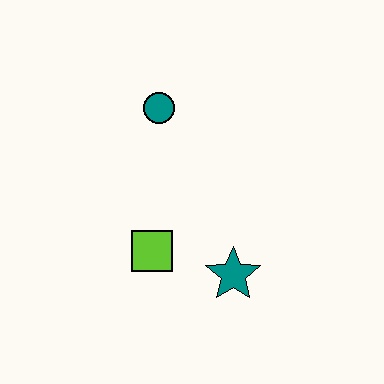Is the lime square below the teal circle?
Yes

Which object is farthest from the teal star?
The teal circle is farthest from the teal star.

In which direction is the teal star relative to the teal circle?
The teal star is below the teal circle.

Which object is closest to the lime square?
The teal star is closest to the lime square.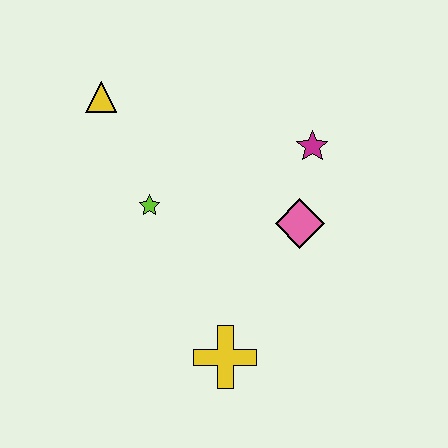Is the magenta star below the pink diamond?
No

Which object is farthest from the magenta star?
The yellow cross is farthest from the magenta star.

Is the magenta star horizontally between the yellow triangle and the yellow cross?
No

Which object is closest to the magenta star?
The pink diamond is closest to the magenta star.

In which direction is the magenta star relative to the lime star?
The magenta star is to the right of the lime star.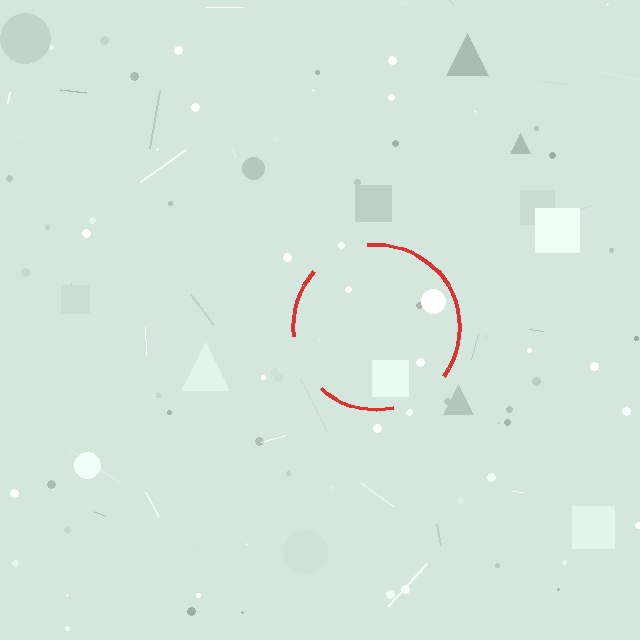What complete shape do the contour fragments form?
The contour fragments form a circle.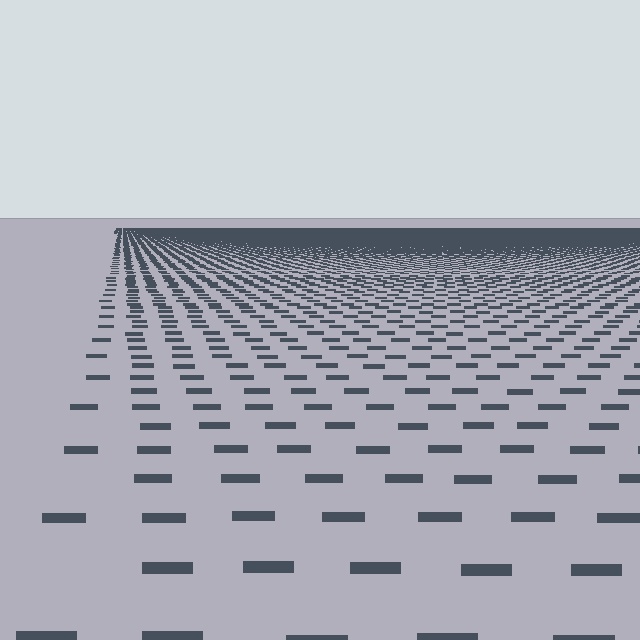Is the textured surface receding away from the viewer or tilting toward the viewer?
The surface is receding away from the viewer. Texture elements get smaller and denser toward the top.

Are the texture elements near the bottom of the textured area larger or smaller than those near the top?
Larger. Near the bottom, elements are closer to the viewer and appear at a bigger on-screen size.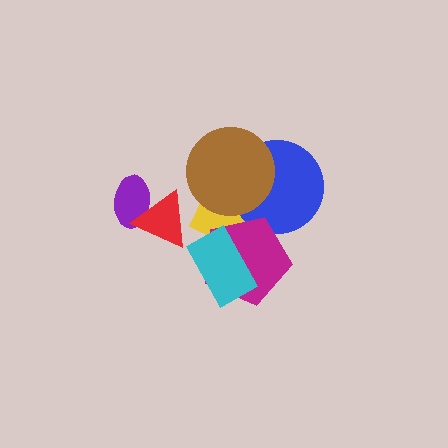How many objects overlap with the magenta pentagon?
3 objects overlap with the magenta pentagon.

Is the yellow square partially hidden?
Yes, it is partially covered by another shape.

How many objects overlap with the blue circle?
3 objects overlap with the blue circle.